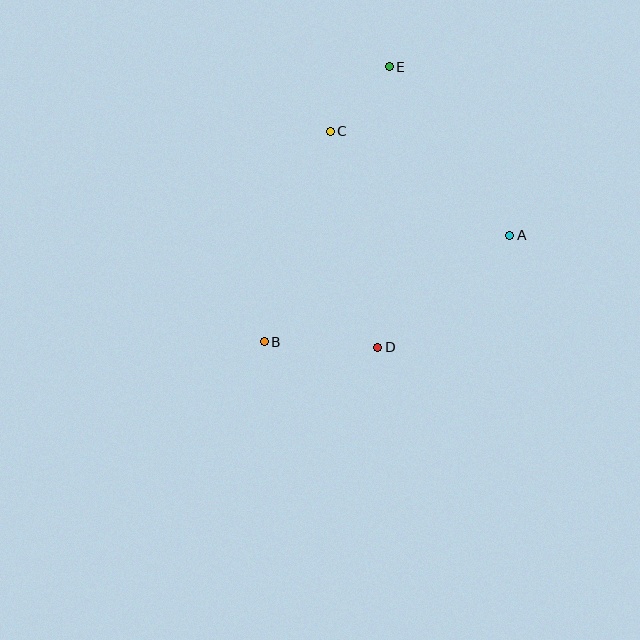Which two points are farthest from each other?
Points B and E are farthest from each other.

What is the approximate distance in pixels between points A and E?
The distance between A and E is approximately 207 pixels.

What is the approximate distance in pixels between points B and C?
The distance between B and C is approximately 221 pixels.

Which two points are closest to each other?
Points C and E are closest to each other.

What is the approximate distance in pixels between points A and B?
The distance between A and B is approximately 267 pixels.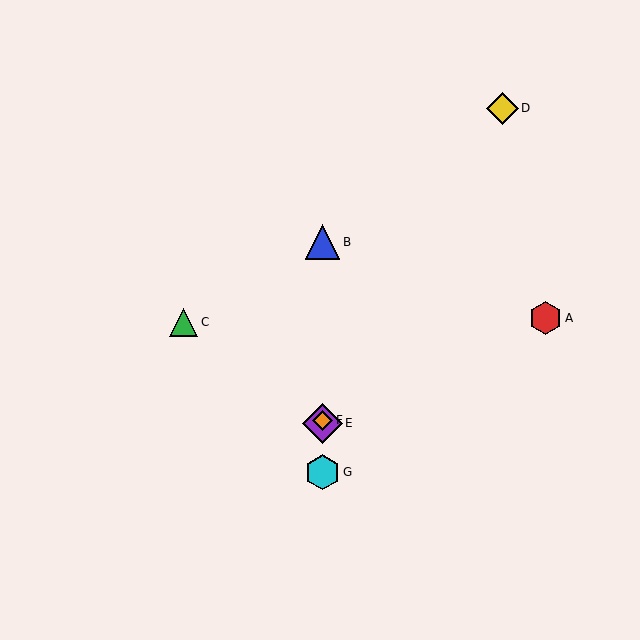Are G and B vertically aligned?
Yes, both are at x≈323.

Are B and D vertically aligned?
No, B is at x≈323 and D is at x≈502.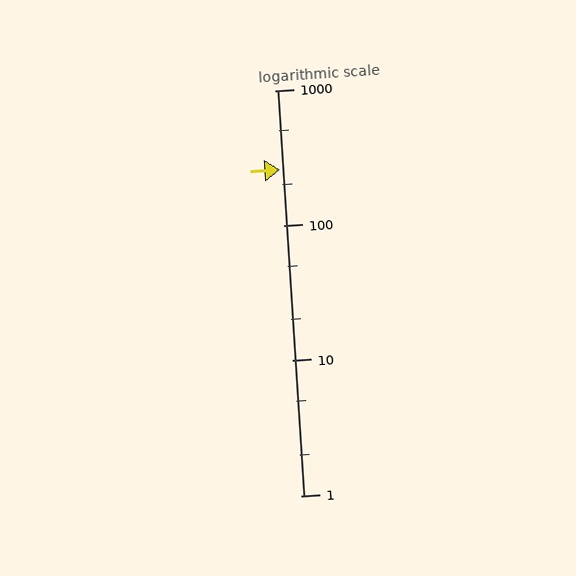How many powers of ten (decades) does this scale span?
The scale spans 3 decades, from 1 to 1000.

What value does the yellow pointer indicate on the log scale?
The pointer indicates approximately 260.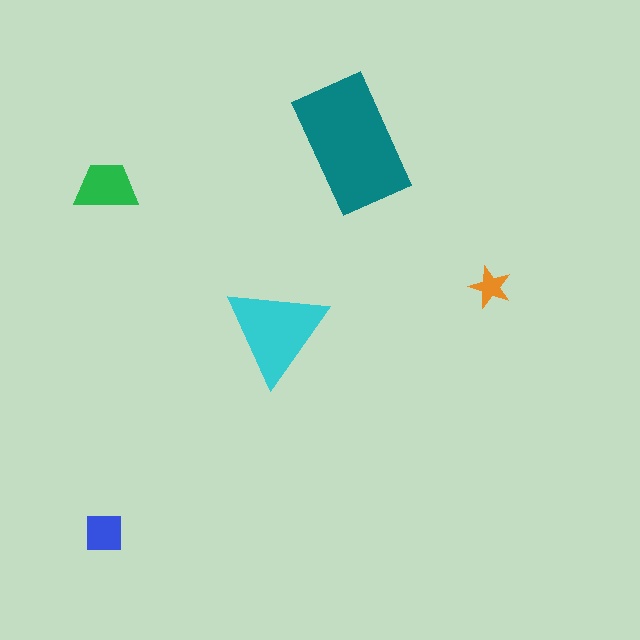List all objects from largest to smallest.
The teal rectangle, the cyan triangle, the green trapezoid, the blue square, the orange star.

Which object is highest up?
The teal rectangle is topmost.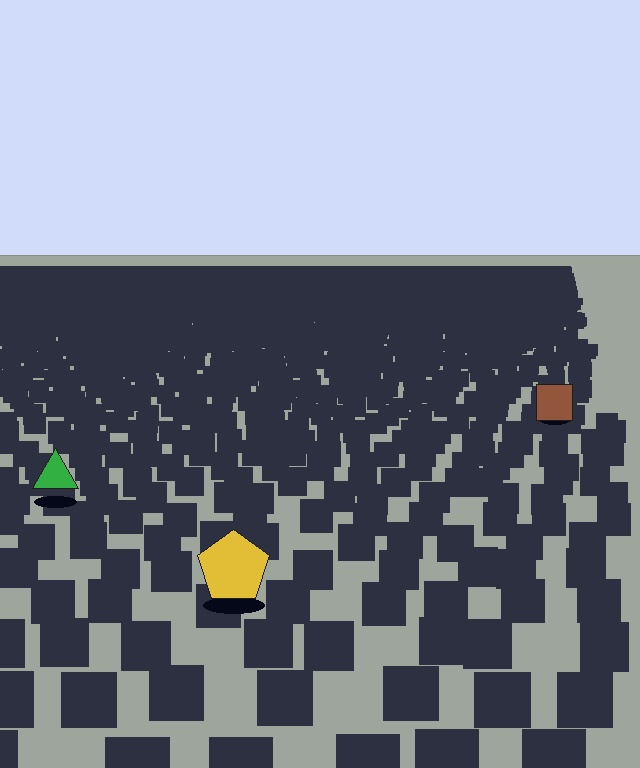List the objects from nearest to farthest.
From nearest to farthest: the yellow pentagon, the green triangle, the brown square.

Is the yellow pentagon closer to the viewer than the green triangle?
Yes. The yellow pentagon is closer — you can tell from the texture gradient: the ground texture is coarser near it.